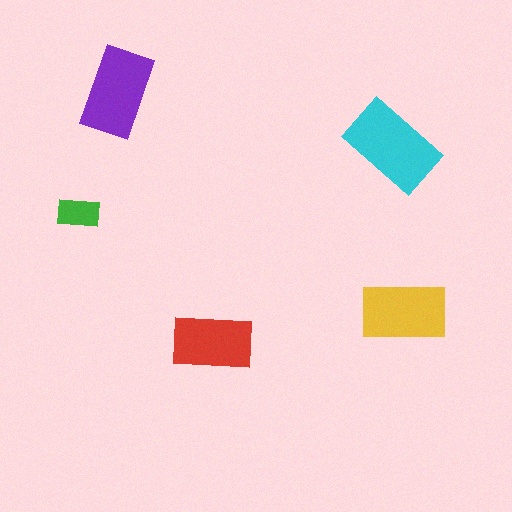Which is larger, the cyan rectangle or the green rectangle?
The cyan one.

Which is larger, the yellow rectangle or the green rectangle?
The yellow one.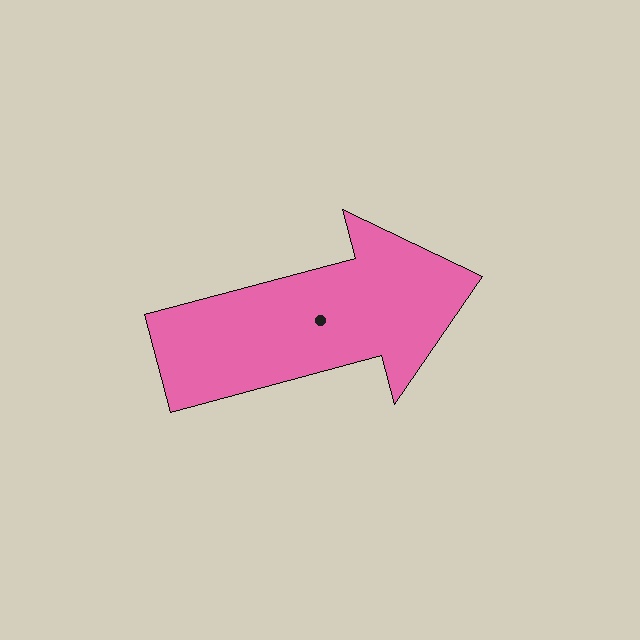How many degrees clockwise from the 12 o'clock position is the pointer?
Approximately 75 degrees.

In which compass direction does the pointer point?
East.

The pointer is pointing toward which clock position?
Roughly 3 o'clock.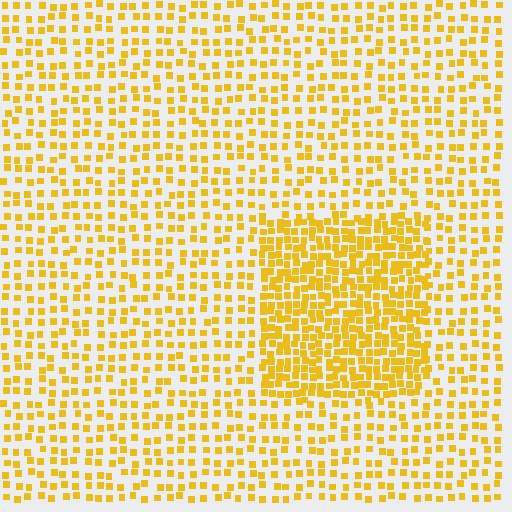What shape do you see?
I see a rectangle.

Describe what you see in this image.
The image contains small yellow elements arranged at two different densities. A rectangle-shaped region is visible where the elements are more densely packed than the surrounding area.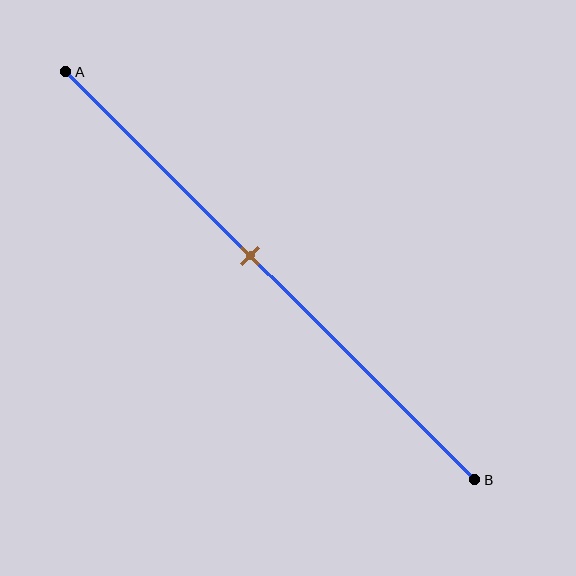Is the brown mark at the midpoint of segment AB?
No, the mark is at about 45% from A, not at the 50% midpoint.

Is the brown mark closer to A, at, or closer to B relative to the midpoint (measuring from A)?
The brown mark is closer to point A than the midpoint of segment AB.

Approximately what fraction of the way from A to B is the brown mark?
The brown mark is approximately 45% of the way from A to B.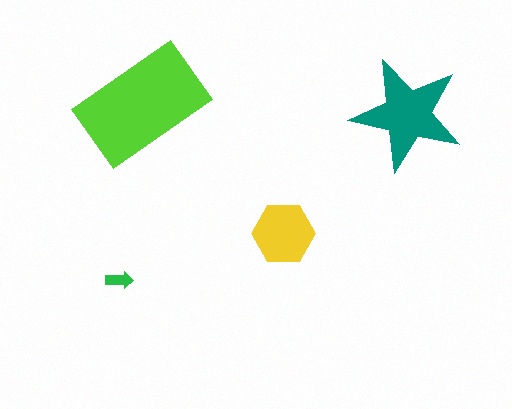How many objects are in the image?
There are 4 objects in the image.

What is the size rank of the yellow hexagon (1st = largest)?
3rd.